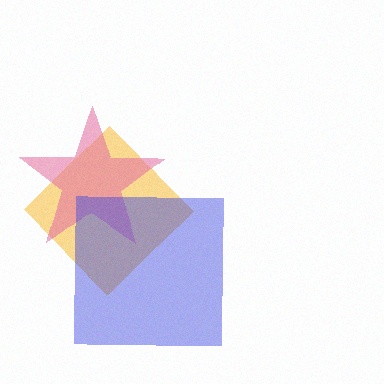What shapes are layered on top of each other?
The layered shapes are: a yellow diamond, a pink star, a blue square.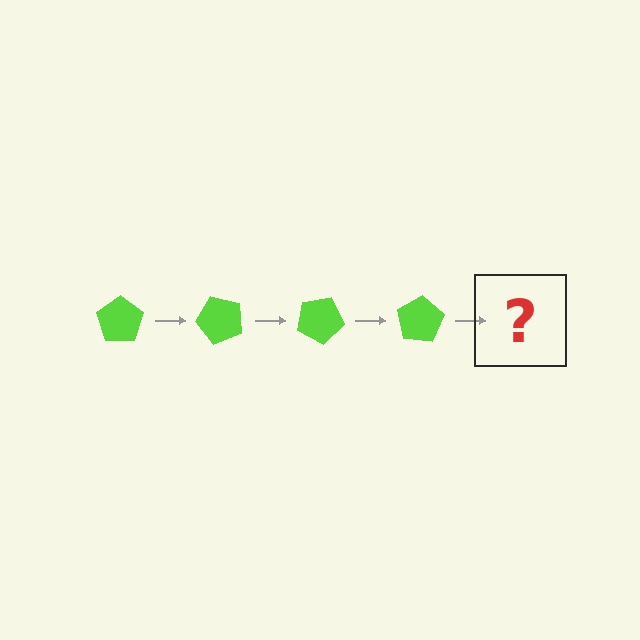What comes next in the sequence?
The next element should be a lime pentagon rotated 200 degrees.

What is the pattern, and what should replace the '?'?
The pattern is that the pentagon rotates 50 degrees each step. The '?' should be a lime pentagon rotated 200 degrees.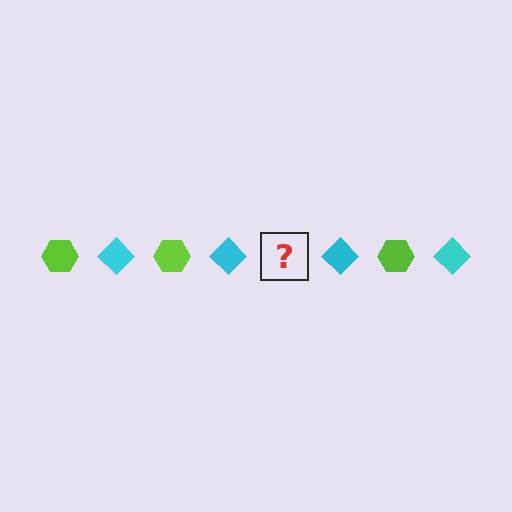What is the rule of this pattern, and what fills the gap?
The rule is that the pattern alternates between lime hexagon and cyan diamond. The gap should be filled with a lime hexagon.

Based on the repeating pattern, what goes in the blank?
The blank should be a lime hexagon.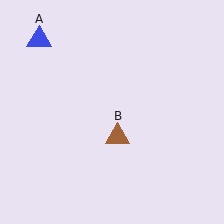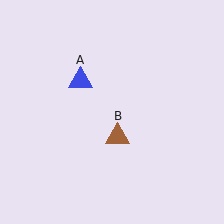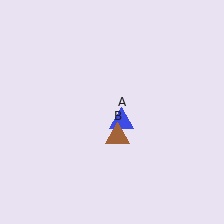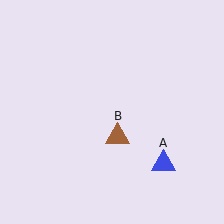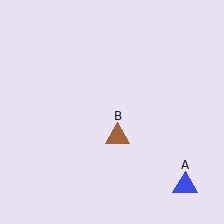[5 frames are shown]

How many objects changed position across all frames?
1 object changed position: blue triangle (object A).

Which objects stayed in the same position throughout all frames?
Brown triangle (object B) remained stationary.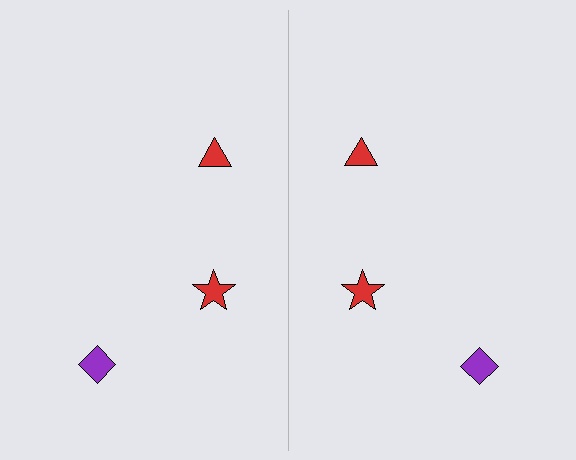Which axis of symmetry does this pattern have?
The pattern has a vertical axis of symmetry running through the center of the image.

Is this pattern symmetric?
Yes, this pattern has bilateral (reflection) symmetry.